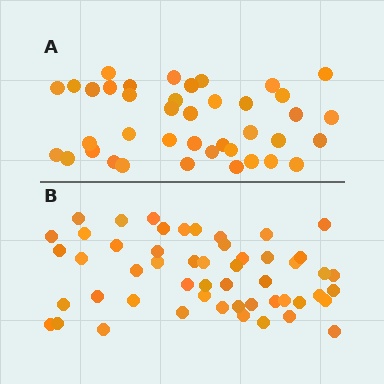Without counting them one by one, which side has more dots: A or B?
Region B (the bottom region) has more dots.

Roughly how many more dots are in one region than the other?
Region B has roughly 12 or so more dots than region A.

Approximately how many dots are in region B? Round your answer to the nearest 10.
About 50 dots. (The exact count is 52, which rounds to 50.)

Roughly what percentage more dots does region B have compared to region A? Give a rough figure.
About 30% more.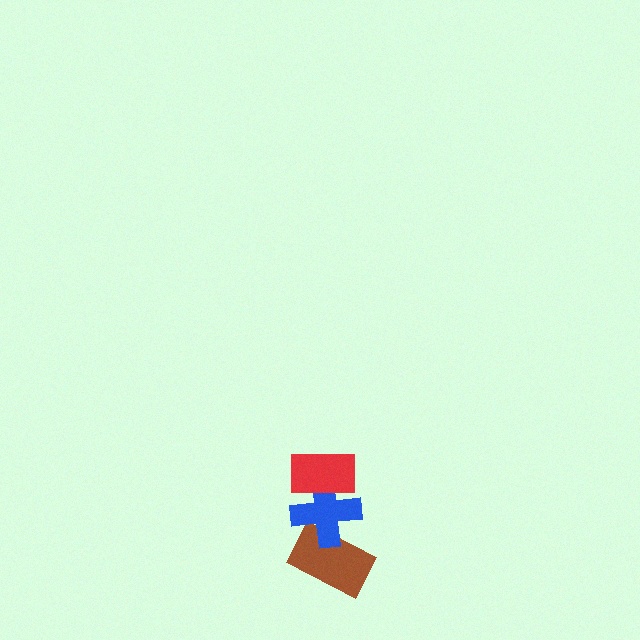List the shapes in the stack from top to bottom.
From top to bottom: the red rectangle, the blue cross, the brown rectangle.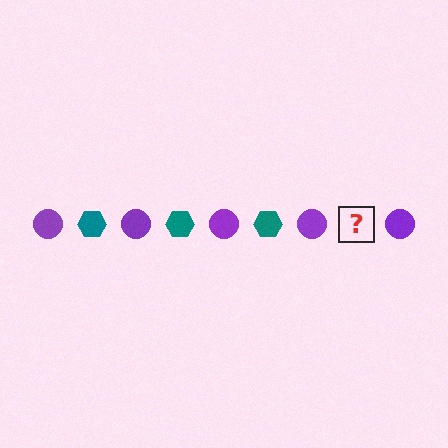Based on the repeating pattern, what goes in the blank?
The blank should be a teal hexagon.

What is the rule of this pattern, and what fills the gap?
The rule is that the pattern alternates between purple circle and teal hexagon. The gap should be filled with a teal hexagon.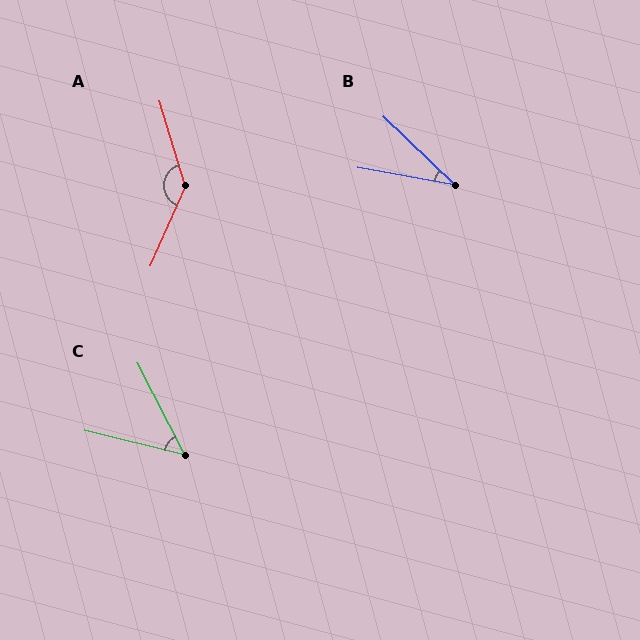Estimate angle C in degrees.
Approximately 49 degrees.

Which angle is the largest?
A, at approximately 140 degrees.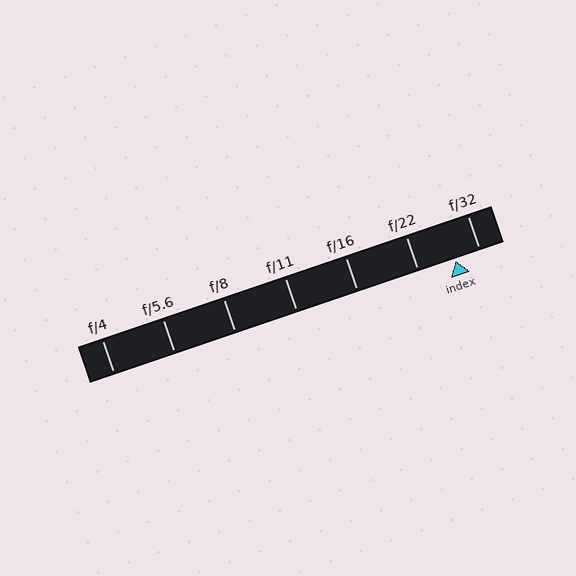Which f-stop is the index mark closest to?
The index mark is closest to f/32.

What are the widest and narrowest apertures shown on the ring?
The widest aperture shown is f/4 and the narrowest is f/32.